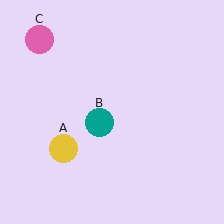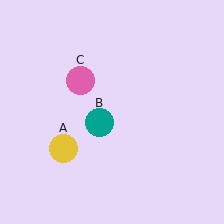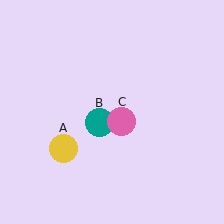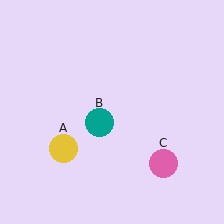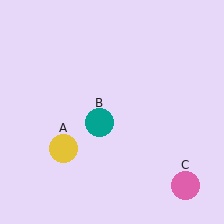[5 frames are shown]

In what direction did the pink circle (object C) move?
The pink circle (object C) moved down and to the right.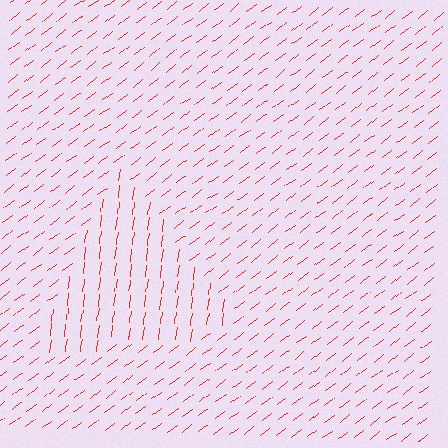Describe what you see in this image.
The image is filled with small red line segments. A triangle region in the image has lines oriented differently from the surrounding lines, creating a visible texture boundary.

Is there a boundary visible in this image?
Yes, there is a texture boundary formed by a change in line orientation.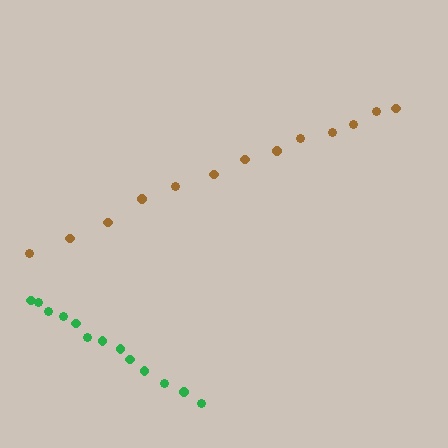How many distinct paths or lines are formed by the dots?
There are 2 distinct paths.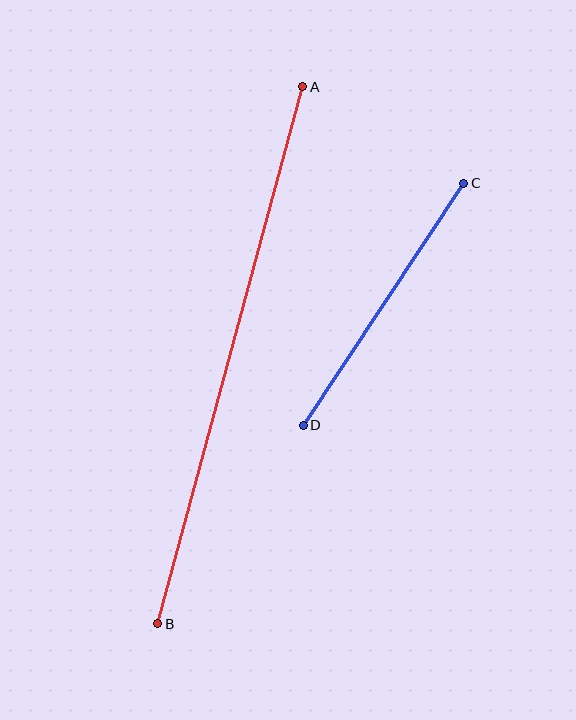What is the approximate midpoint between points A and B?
The midpoint is at approximately (230, 355) pixels.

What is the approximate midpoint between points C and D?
The midpoint is at approximately (384, 304) pixels.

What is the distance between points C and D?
The distance is approximately 291 pixels.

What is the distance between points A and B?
The distance is approximately 556 pixels.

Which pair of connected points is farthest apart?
Points A and B are farthest apart.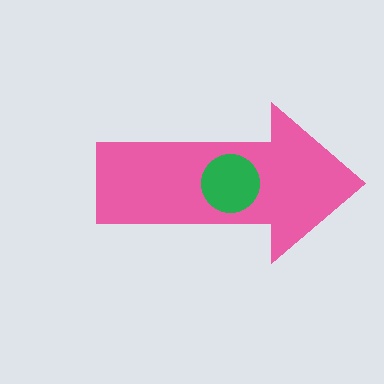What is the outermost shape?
The pink arrow.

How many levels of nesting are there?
2.